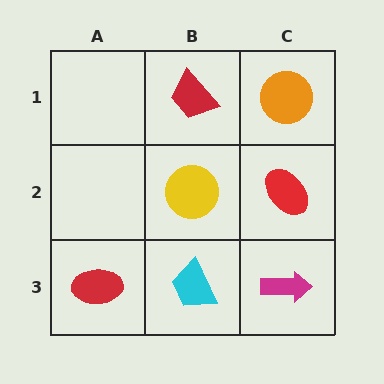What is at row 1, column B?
A red trapezoid.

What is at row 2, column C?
A red ellipse.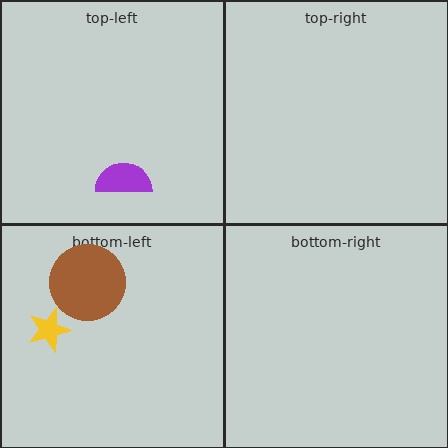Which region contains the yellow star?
The bottom-left region.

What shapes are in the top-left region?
The purple semicircle.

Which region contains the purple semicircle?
The top-left region.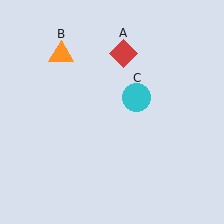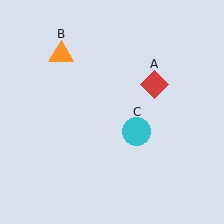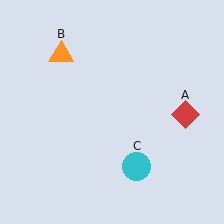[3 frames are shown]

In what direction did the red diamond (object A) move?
The red diamond (object A) moved down and to the right.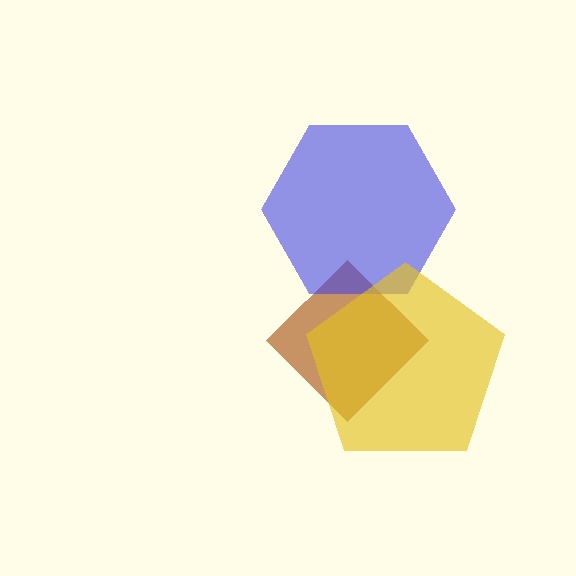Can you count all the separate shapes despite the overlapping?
Yes, there are 3 separate shapes.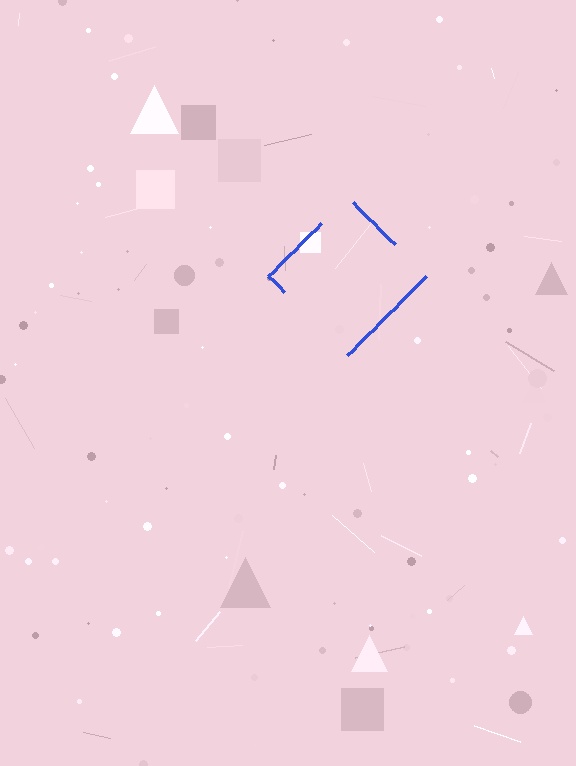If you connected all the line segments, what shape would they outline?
They would outline a diamond.